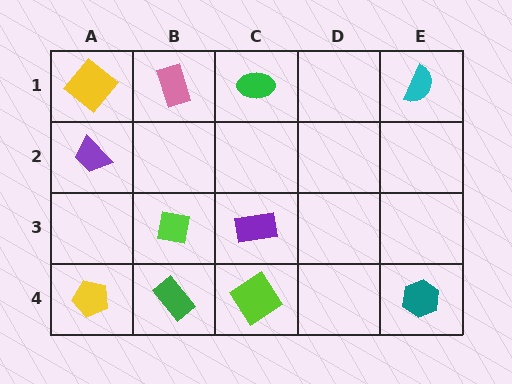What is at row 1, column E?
A cyan semicircle.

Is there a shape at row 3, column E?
No, that cell is empty.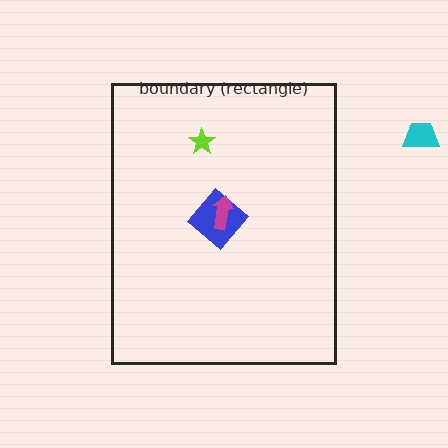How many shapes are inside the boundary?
3 inside, 1 outside.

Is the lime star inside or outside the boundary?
Inside.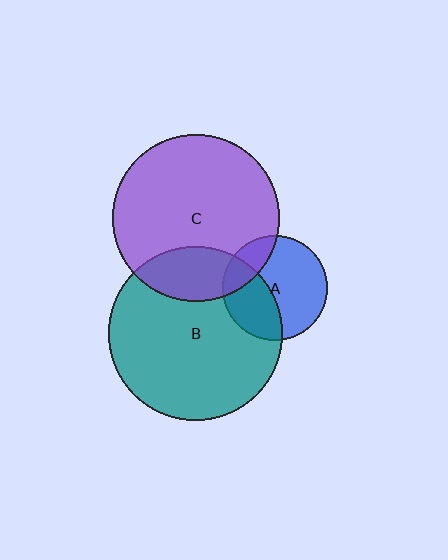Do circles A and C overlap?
Yes.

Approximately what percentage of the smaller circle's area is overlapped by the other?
Approximately 20%.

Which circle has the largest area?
Circle B (teal).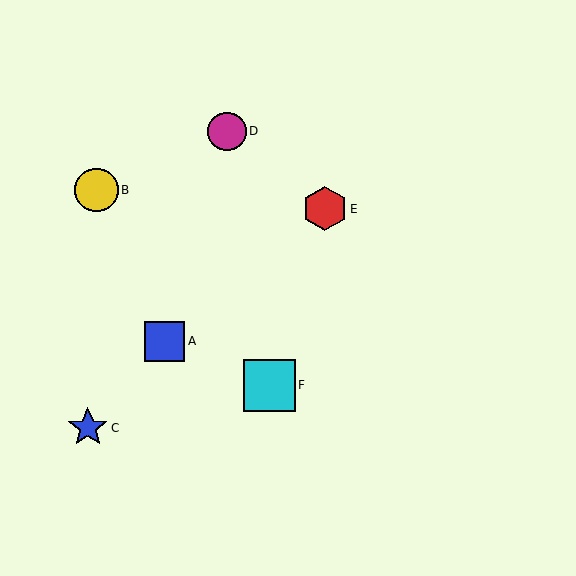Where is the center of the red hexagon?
The center of the red hexagon is at (325, 209).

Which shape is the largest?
The cyan square (labeled F) is the largest.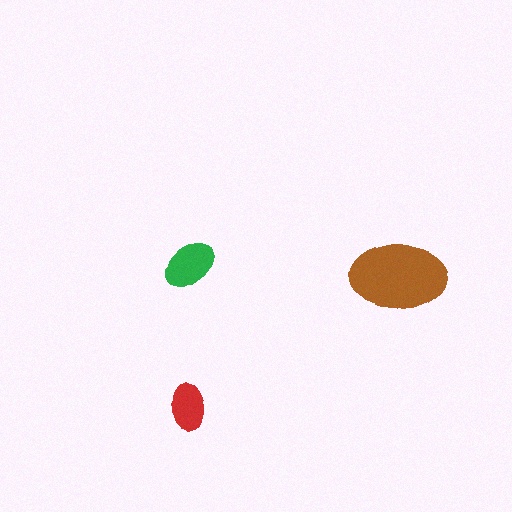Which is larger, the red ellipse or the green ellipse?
The green one.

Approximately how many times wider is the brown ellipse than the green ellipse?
About 2 times wider.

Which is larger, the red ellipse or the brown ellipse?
The brown one.